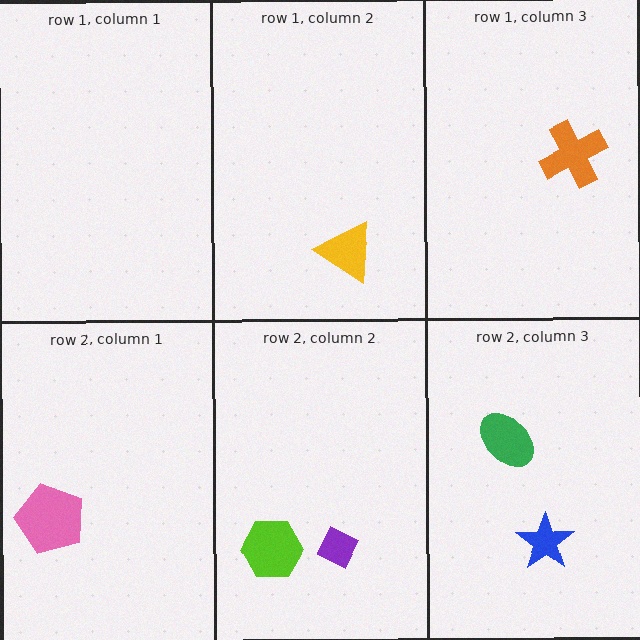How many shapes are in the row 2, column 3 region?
2.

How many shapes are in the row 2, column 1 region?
1.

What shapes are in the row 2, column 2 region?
The lime hexagon, the purple diamond.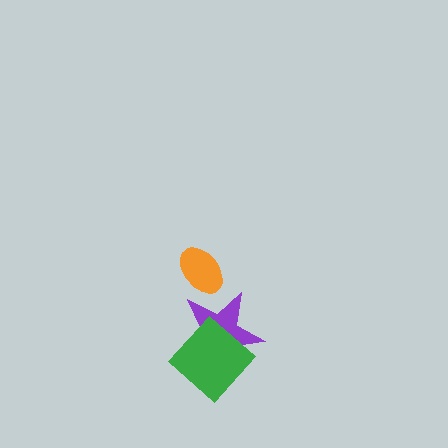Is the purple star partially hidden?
Yes, it is partially covered by another shape.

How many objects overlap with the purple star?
1 object overlaps with the purple star.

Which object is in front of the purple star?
The green diamond is in front of the purple star.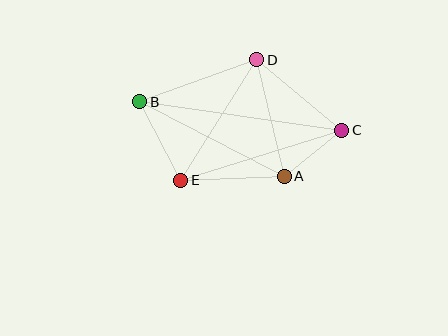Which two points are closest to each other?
Points A and C are closest to each other.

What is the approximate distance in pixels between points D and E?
The distance between D and E is approximately 142 pixels.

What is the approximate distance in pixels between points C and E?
The distance between C and E is approximately 169 pixels.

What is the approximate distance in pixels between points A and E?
The distance between A and E is approximately 104 pixels.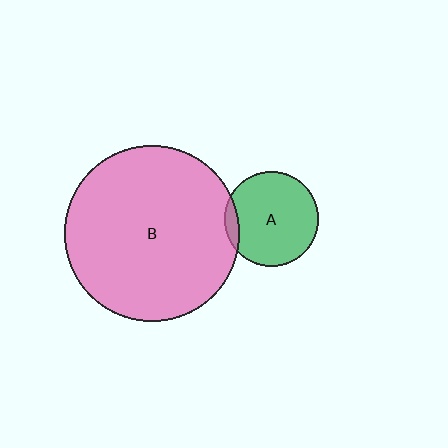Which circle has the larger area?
Circle B (pink).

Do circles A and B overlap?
Yes.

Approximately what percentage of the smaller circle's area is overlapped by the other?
Approximately 10%.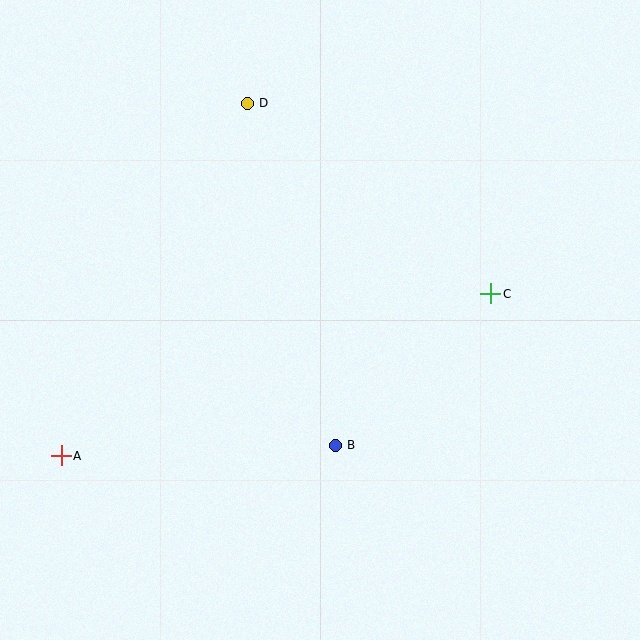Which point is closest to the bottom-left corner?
Point A is closest to the bottom-left corner.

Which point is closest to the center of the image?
Point B at (335, 445) is closest to the center.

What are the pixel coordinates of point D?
Point D is at (247, 103).